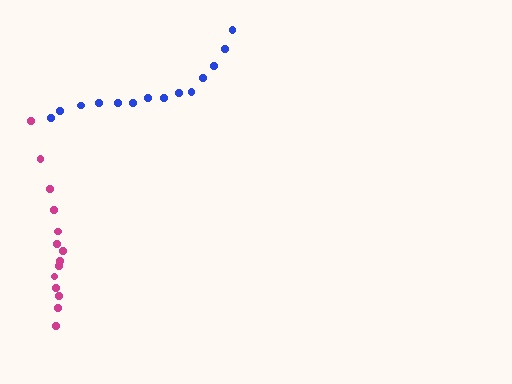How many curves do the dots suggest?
There are 2 distinct paths.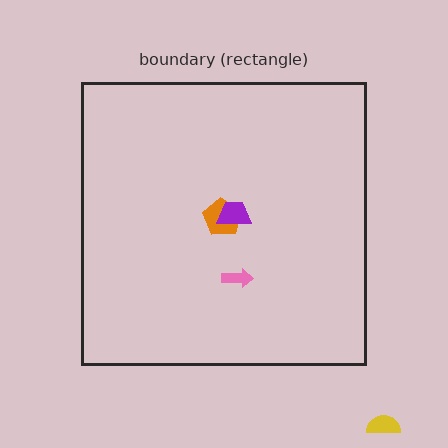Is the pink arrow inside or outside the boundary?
Inside.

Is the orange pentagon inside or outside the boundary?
Inside.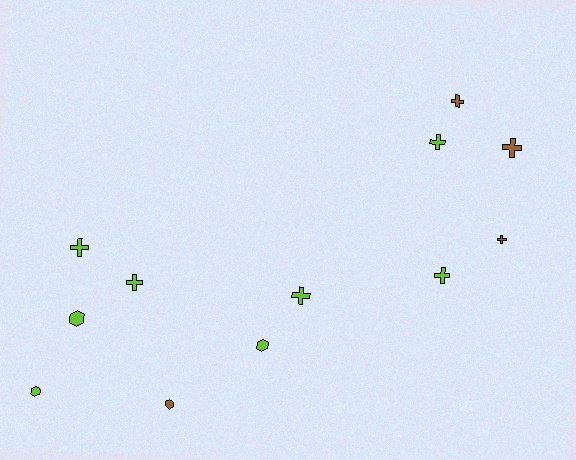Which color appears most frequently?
Lime, with 8 objects.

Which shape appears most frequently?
Cross, with 8 objects.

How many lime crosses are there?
There are 5 lime crosses.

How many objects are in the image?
There are 12 objects.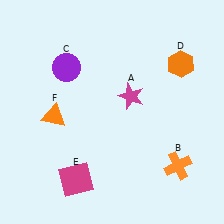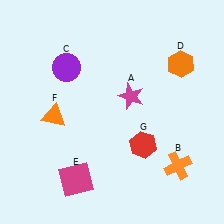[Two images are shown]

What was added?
A red hexagon (G) was added in Image 2.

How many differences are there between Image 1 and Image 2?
There is 1 difference between the two images.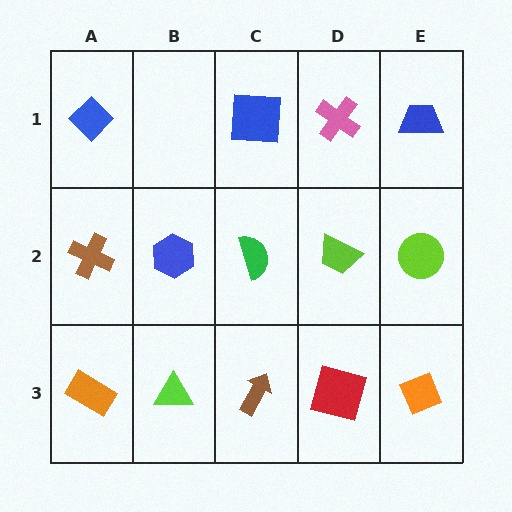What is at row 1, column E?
A blue trapezoid.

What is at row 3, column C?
A brown arrow.